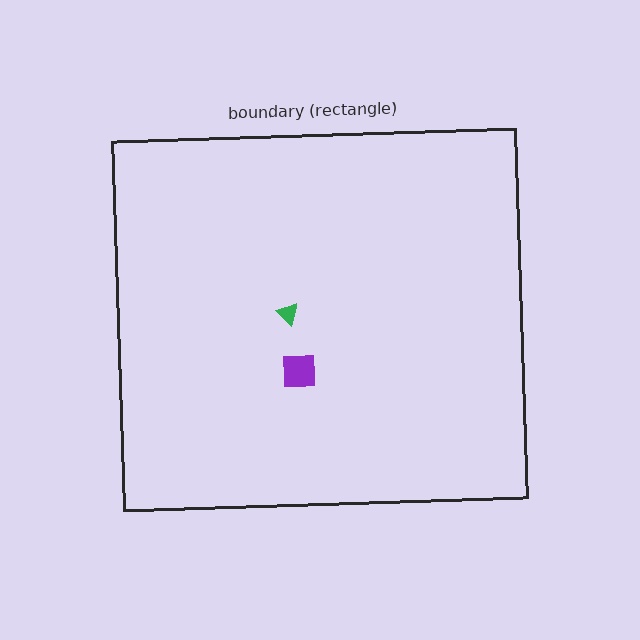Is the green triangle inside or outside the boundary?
Inside.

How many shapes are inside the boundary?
2 inside, 0 outside.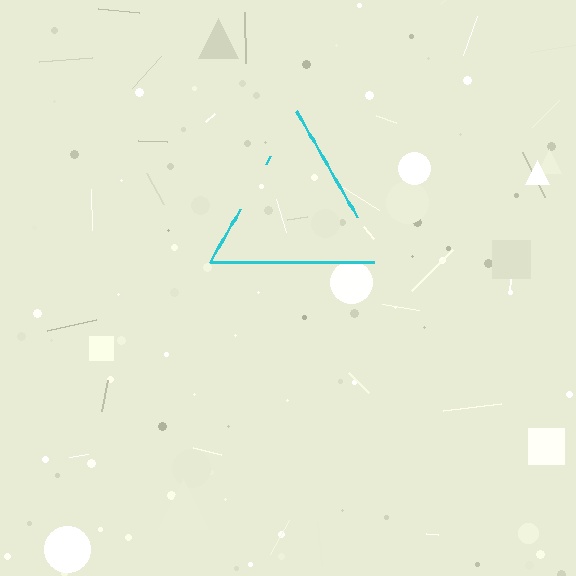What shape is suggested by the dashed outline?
The dashed outline suggests a triangle.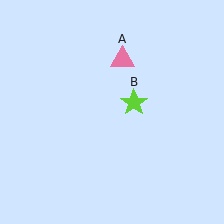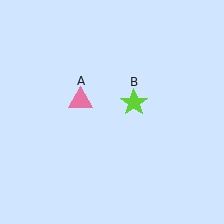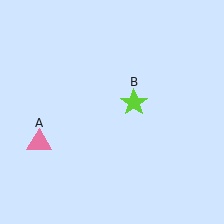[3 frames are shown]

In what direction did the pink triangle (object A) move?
The pink triangle (object A) moved down and to the left.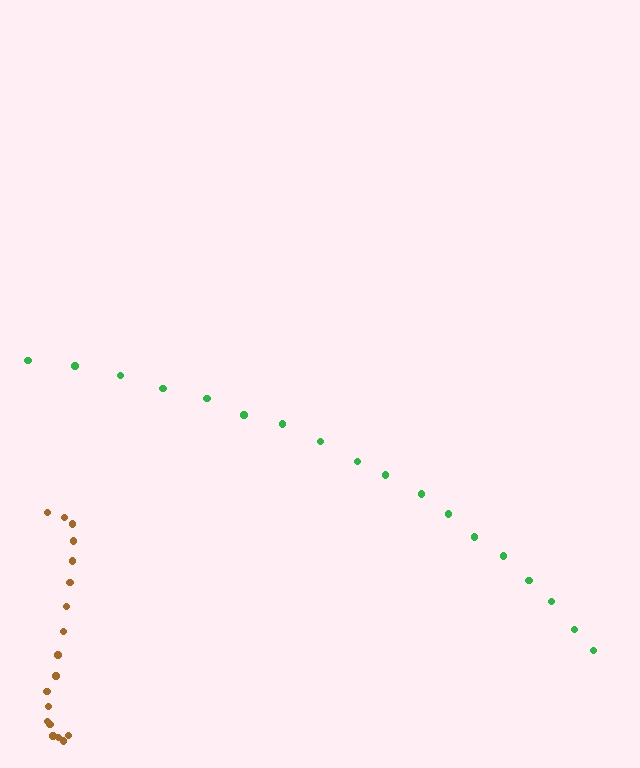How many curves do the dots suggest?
There are 2 distinct paths.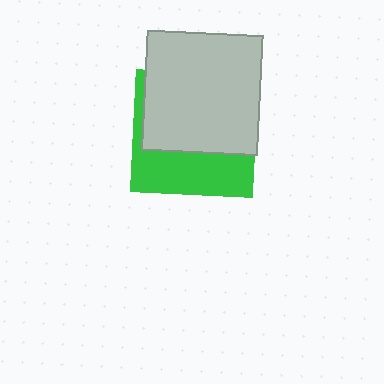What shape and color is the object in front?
The object in front is a light gray rectangle.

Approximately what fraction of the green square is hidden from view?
Roughly 61% of the green square is hidden behind the light gray rectangle.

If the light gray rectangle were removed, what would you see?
You would see the complete green square.